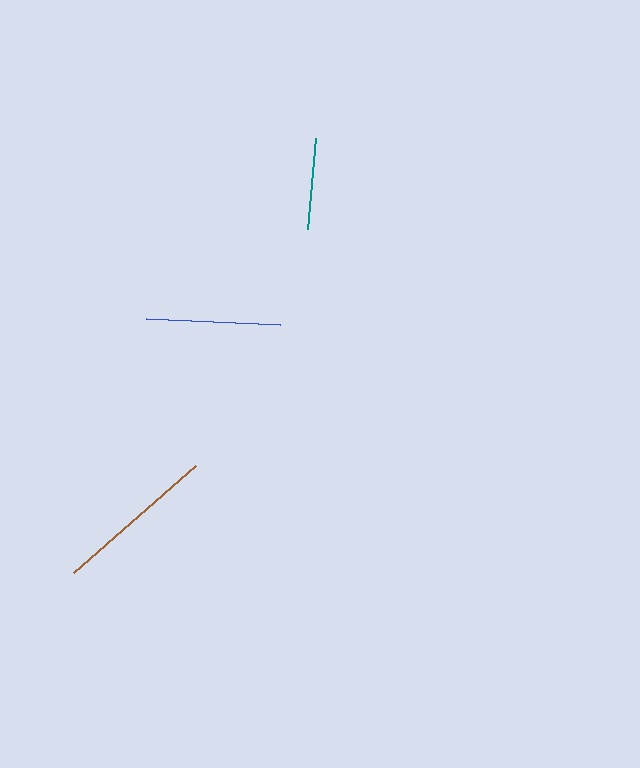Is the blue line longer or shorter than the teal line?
The blue line is longer than the teal line.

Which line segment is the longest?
The brown line is the longest at approximately 162 pixels.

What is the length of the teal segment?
The teal segment is approximately 91 pixels long.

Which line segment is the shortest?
The teal line is the shortest at approximately 91 pixels.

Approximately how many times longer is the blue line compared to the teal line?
The blue line is approximately 1.5 times the length of the teal line.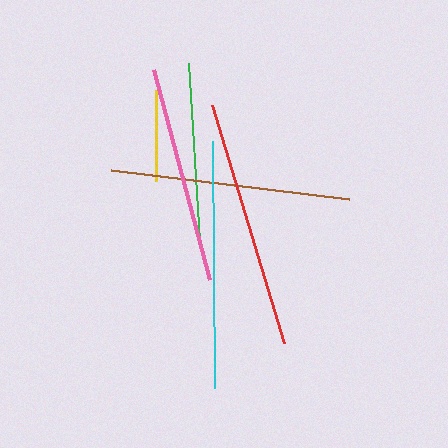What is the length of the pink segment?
The pink segment is approximately 217 pixels long.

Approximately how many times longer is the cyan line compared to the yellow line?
The cyan line is approximately 2.7 times the length of the yellow line.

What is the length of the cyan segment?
The cyan segment is approximately 247 pixels long.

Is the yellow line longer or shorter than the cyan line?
The cyan line is longer than the yellow line.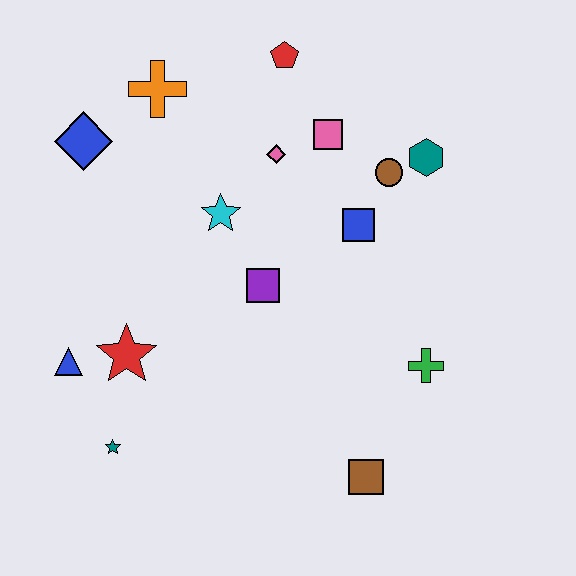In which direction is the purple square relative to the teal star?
The purple square is above the teal star.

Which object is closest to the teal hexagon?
The brown circle is closest to the teal hexagon.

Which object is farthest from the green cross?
The blue diamond is farthest from the green cross.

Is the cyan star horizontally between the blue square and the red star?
Yes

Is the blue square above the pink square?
No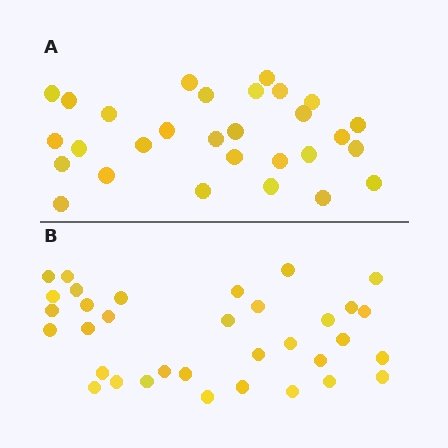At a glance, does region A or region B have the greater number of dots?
Region B (the bottom region) has more dots.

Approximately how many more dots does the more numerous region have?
Region B has about 5 more dots than region A.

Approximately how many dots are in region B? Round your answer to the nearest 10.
About 30 dots. (The exact count is 34, which rounds to 30.)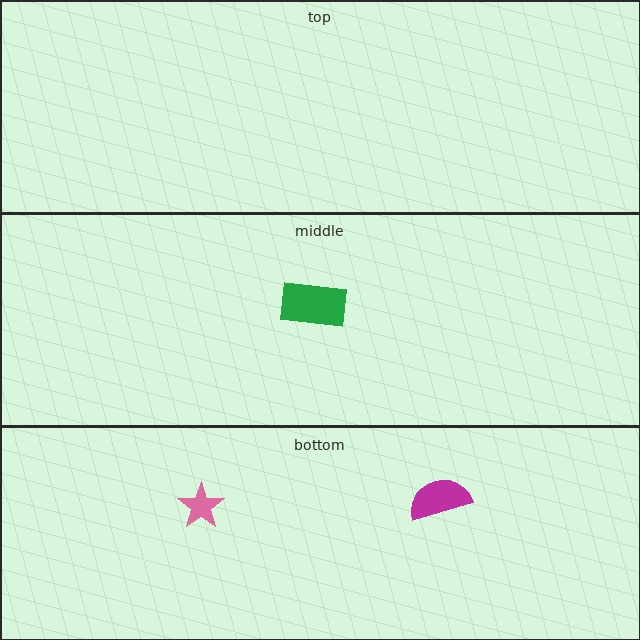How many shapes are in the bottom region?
2.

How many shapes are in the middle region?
1.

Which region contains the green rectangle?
The middle region.